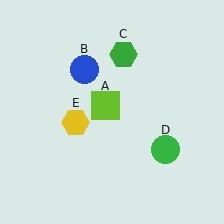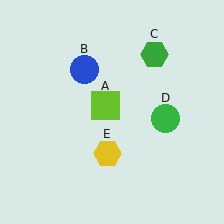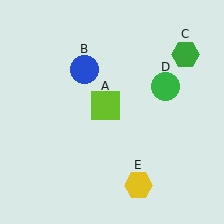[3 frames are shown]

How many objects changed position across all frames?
3 objects changed position: green hexagon (object C), green circle (object D), yellow hexagon (object E).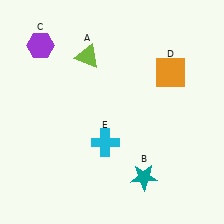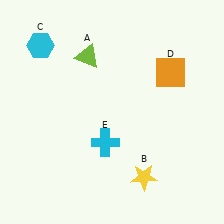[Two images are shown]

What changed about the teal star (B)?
In Image 1, B is teal. In Image 2, it changed to yellow.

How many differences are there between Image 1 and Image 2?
There are 2 differences between the two images.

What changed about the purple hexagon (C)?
In Image 1, C is purple. In Image 2, it changed to cyan.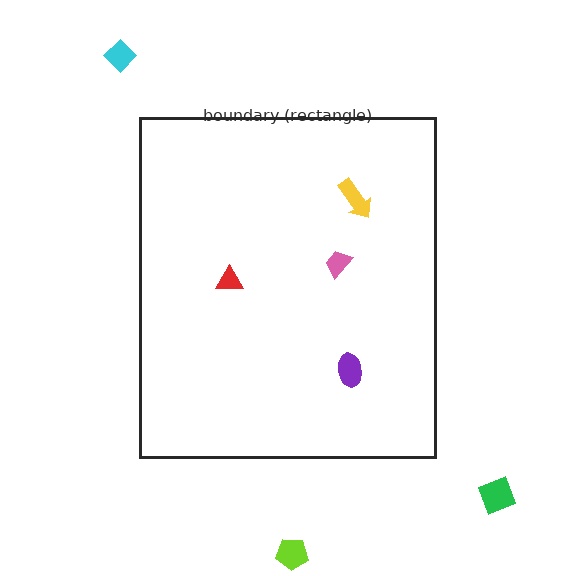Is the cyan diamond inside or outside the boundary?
Outside.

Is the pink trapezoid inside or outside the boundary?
Inside.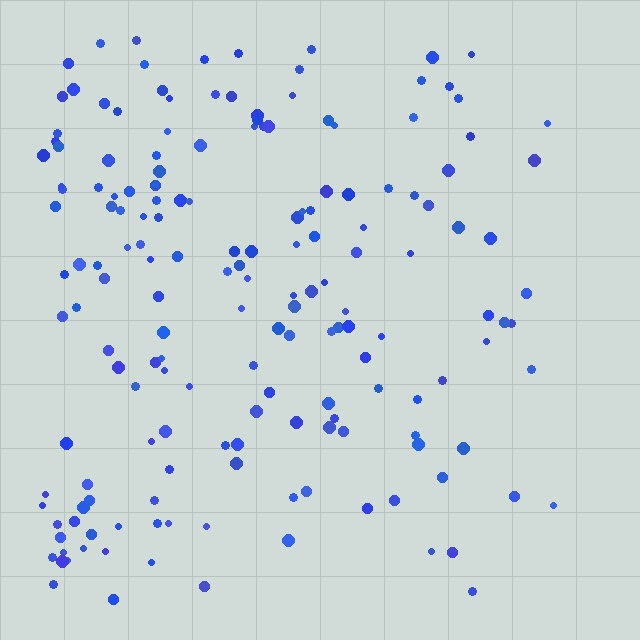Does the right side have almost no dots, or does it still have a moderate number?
Still a moderate number, just noticeably fewer than the left.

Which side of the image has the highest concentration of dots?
The left.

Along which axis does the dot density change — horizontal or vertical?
Horizontal.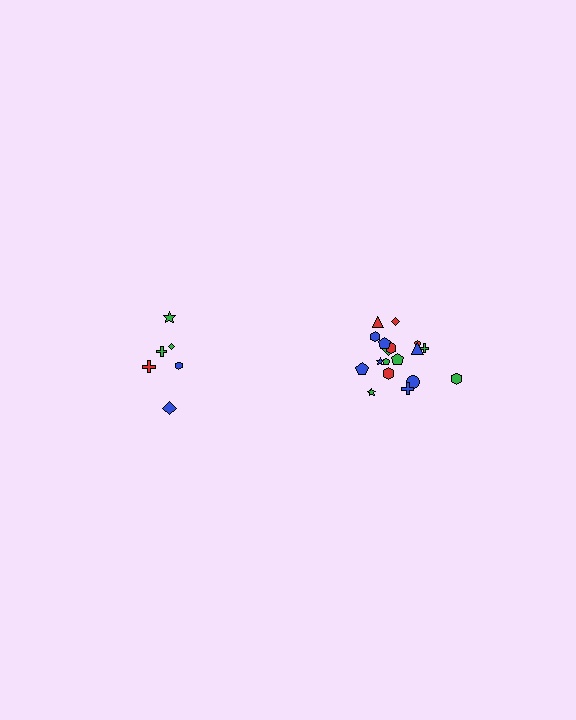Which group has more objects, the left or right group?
The right group.